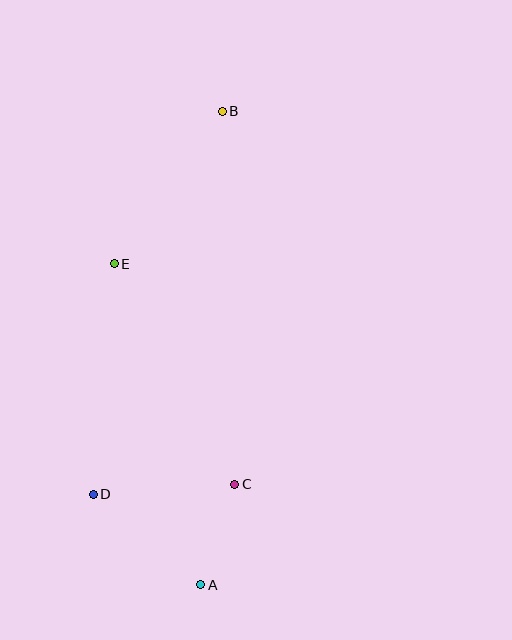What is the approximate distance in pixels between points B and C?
The distance between B and C is approximately 373 pixels.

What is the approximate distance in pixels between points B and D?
The distance between B and D is approximately 404 pixels.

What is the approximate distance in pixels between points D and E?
The distance between D and E is approximately 231 pixels.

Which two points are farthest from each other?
Points A and B are farthest from each other.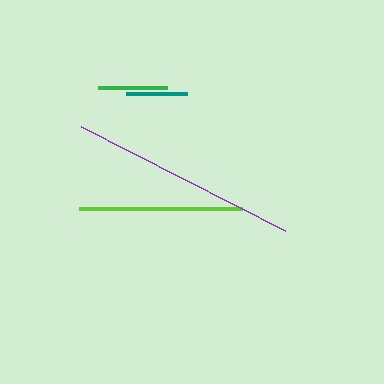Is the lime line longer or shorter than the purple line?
The purple line is longer than the lime line.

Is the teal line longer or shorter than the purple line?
The purple line is longer than the teal line.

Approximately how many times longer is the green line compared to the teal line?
The green line is approximately 1.1 times the length of the teal line.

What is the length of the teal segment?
The teal segment is approximately 61 pixels long.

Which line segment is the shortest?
The teal line is the shortest at approximately 61 pixels.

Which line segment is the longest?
The purple line is the longest at approximately 229 pixels.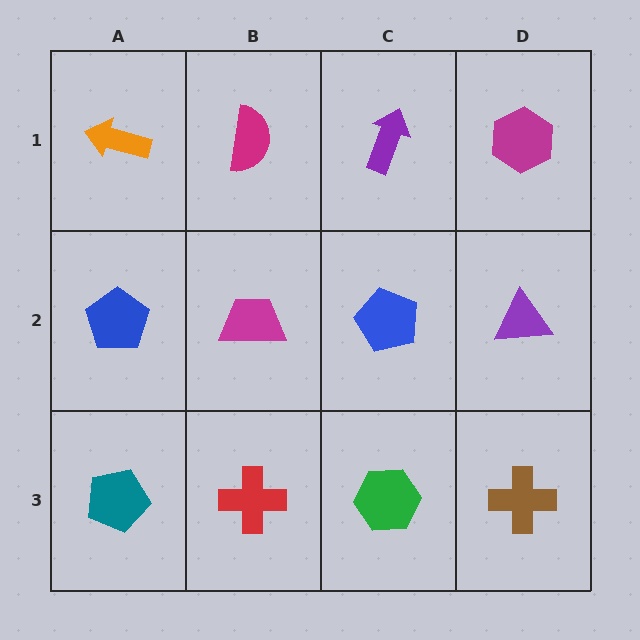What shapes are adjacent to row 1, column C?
A blue pentagon (row 2, column C), a magenta semicircle (row 1, column B), a magenta hexagon (row 1, column D).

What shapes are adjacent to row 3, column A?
A blue pentagon (row 2, column A), a red cross (row 3, column B).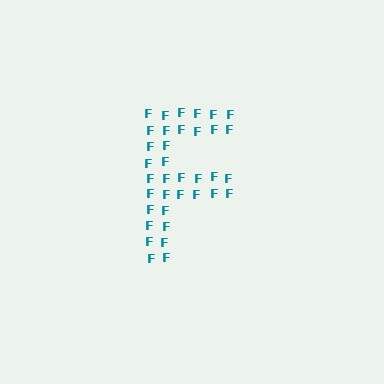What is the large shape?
The large shape is the letter F.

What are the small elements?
The small elements are letter F's.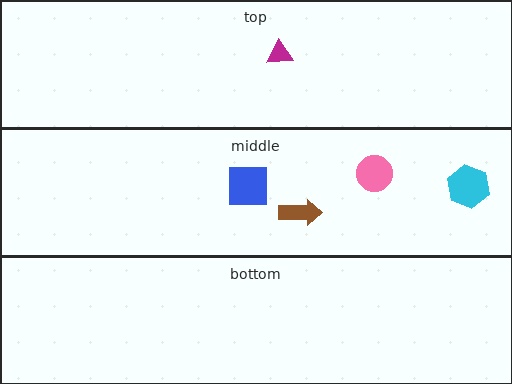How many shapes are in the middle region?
4.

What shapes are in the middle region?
The brown arrow, the cyan hexagon, the blue square, the pink circle.